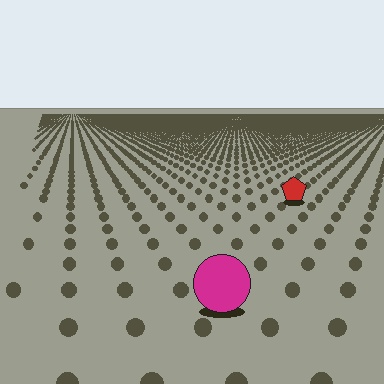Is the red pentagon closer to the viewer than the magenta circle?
No. The magenta circle is closer — you can tell from the texture gradient: the ground texture is coarser near it.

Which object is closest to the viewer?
The magenta circle is closest. The texture marks near it are larger and more spread out.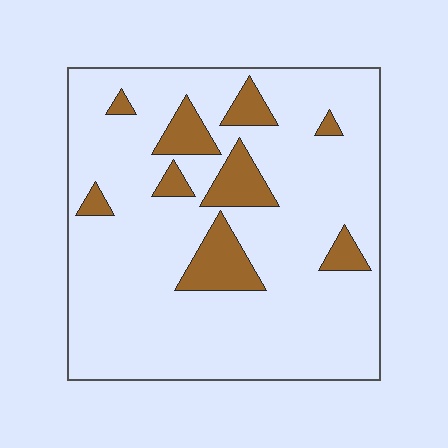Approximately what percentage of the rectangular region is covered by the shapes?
Approximately 15%.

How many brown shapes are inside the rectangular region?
9.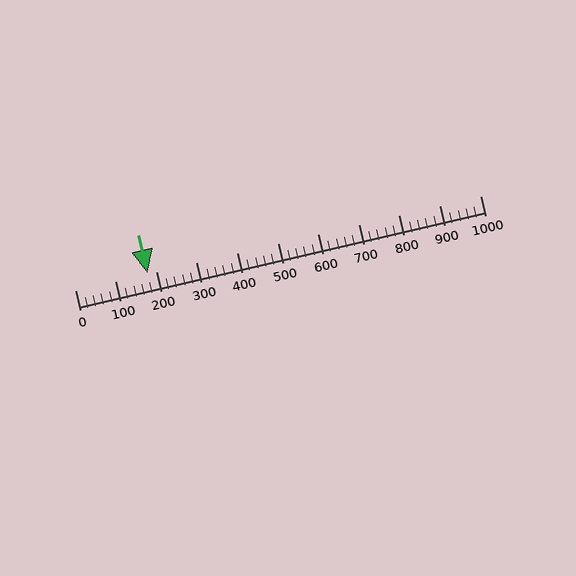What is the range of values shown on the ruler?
The ruler shows values from 0 to 1000.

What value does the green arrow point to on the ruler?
The green arrow points to approximately 180.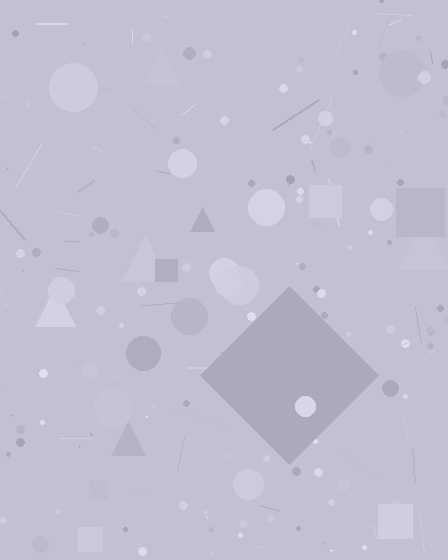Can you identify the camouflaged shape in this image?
The camouflaged shape is a diamond.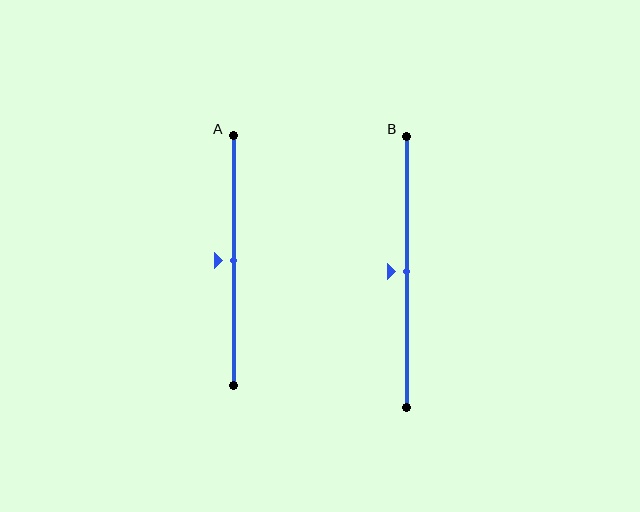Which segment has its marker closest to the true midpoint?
Segment A has its marker closest to the true midpoint.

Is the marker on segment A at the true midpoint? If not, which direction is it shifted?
Yes, the marker on segment A is at the true midpoint.